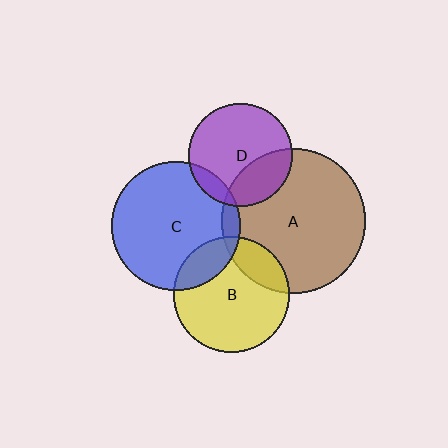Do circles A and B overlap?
Yes.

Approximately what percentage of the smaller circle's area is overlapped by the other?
Approximately 20%.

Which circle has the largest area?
Circle A (brown).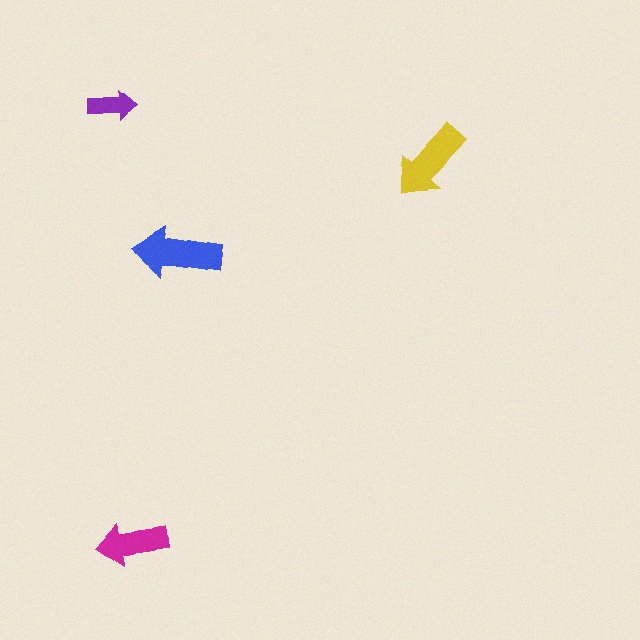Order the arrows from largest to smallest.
the blue one, the yellow one, the magenta one, the purple one.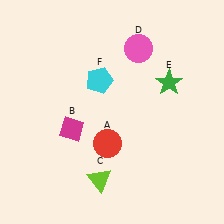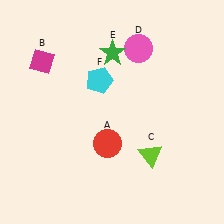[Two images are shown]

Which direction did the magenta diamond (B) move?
The magenta diamond (B) moved up.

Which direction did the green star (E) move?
The green star (E) moved left.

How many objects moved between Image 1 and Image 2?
3 objects moved between the two images.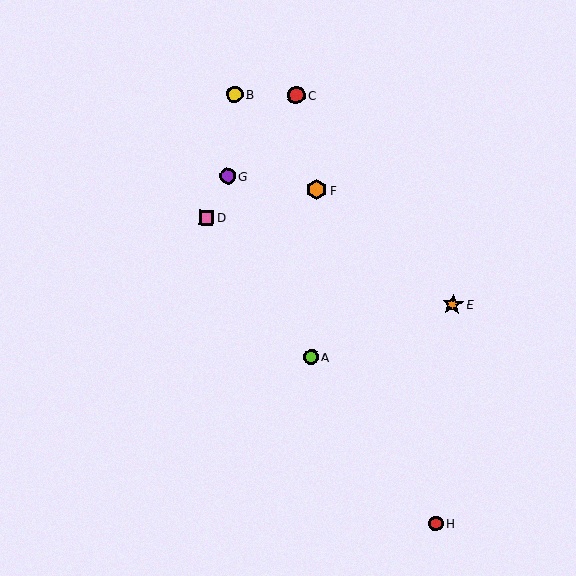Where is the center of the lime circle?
The center of the lime circle is at (311, 357).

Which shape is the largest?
The orange star (labeled E) is the largest.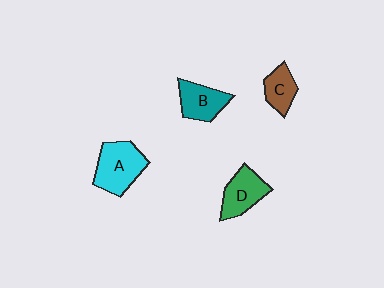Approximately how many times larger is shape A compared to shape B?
Approximately 1.4 times.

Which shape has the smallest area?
Shape C (brown).